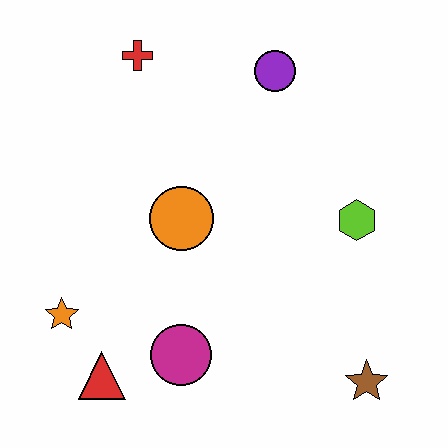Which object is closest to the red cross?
The purple circle is closest to the red cross.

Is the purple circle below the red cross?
Yes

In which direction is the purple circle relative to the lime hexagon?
The purple circle is above the lime hexagon.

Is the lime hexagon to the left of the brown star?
Yes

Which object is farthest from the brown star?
The red cross is farthest from the brown star.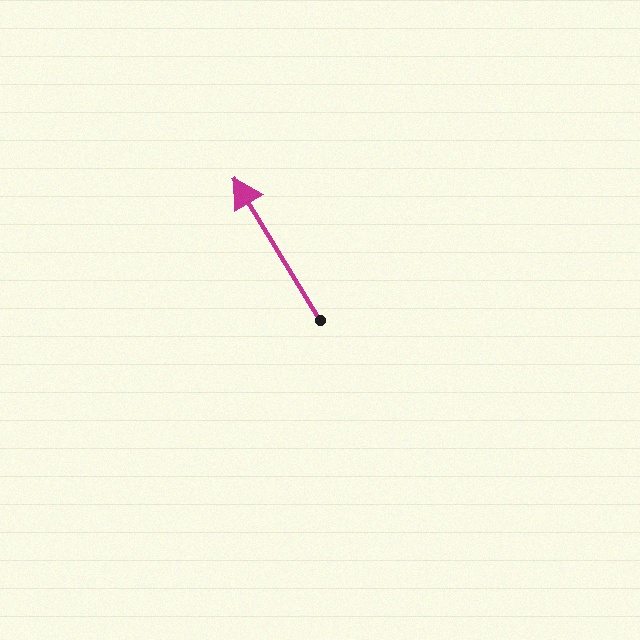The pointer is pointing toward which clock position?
Roughly 11 o'clock.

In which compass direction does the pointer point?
Northwest.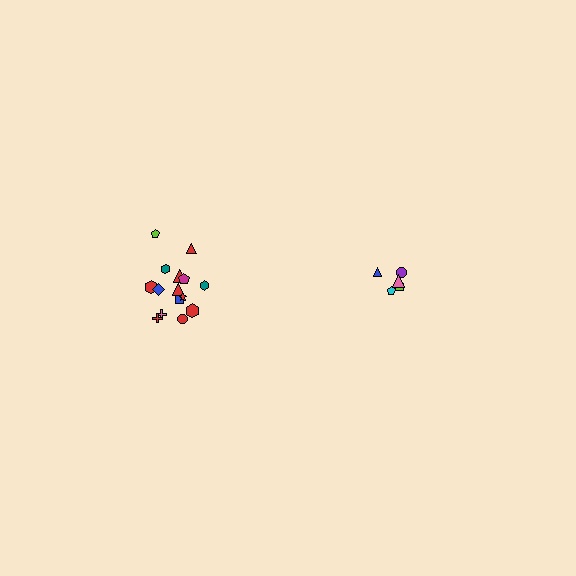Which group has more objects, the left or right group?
The left group.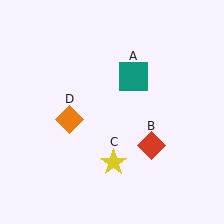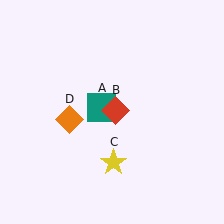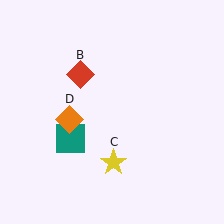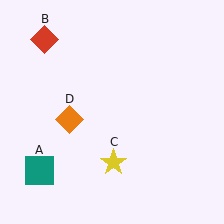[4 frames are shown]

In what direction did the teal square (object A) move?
The teal square (object A) moved down and to the left.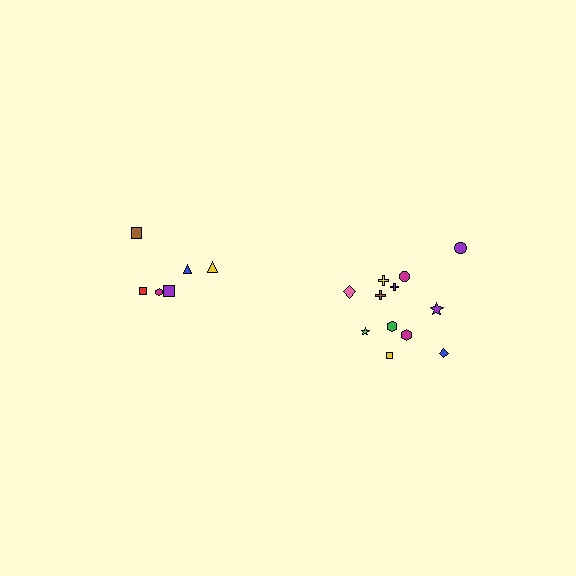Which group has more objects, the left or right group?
The right group.